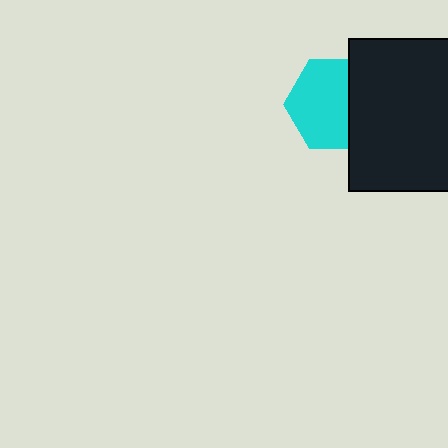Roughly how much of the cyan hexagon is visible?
Most of it is visible (roughly 66%).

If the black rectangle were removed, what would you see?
You would see the complete cyan hexagon.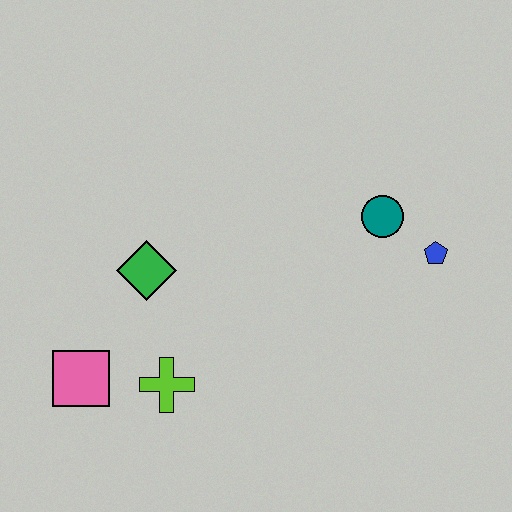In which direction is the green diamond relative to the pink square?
The green diamond is above the pink square.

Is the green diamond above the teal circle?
No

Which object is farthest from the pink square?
The blue pentagon is farthest from the pink square.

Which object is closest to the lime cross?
The pink square is closest to the lime cross.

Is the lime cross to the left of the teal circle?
Yes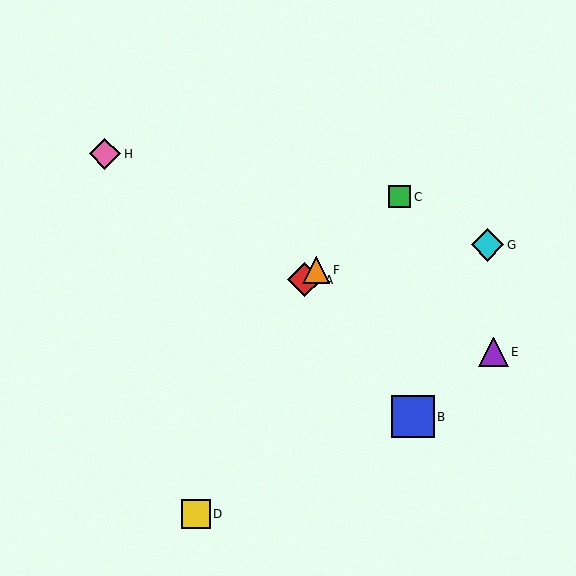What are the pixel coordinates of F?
Object F is at (316, 270).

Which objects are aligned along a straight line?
Objects A, C, F are aligned along a straight line.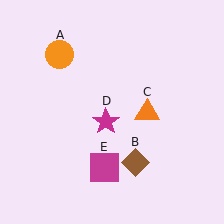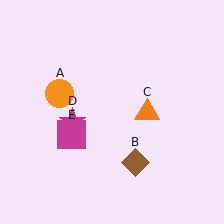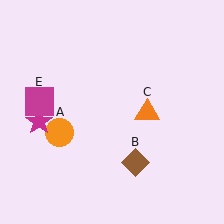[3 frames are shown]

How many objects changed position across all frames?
3 objects changed position: orange circle (object A), magenta star (object D), magenta square (object E).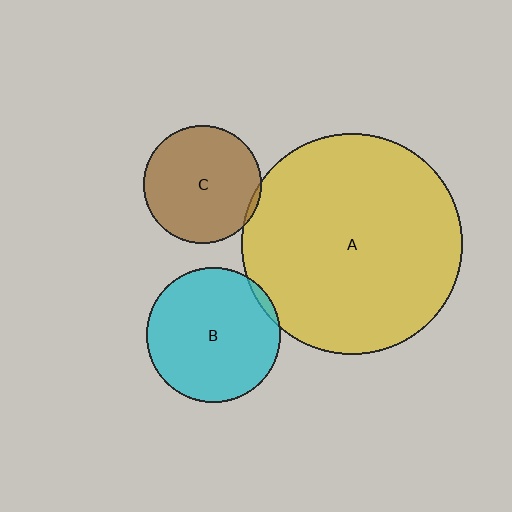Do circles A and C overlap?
Yes.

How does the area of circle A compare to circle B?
Approximately 2.7 times.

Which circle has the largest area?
Circle A (yellow).